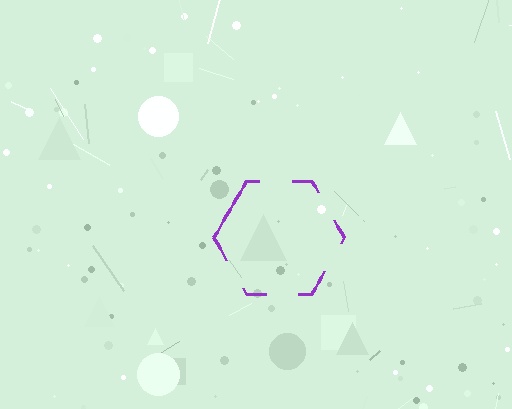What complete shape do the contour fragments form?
The contour fragments form a hexagon.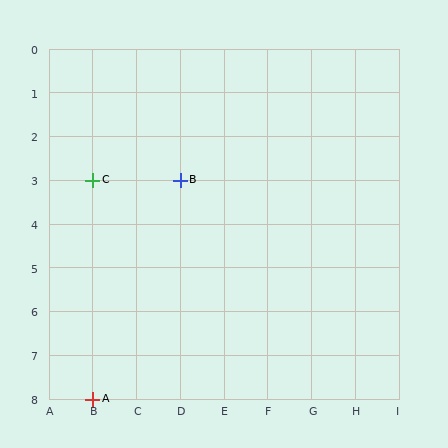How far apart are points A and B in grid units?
Points A and B are 2 columns and 5 rows apart (about 5.4 grid units diagonally).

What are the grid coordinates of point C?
Point C is at grid coordinates (B, 3).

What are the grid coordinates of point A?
Point A is at grid coordinates (B, 8).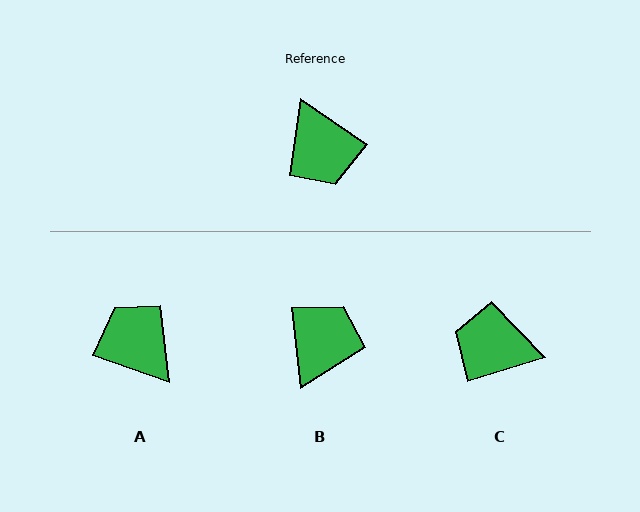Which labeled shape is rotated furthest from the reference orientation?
A, about 165 degrees away.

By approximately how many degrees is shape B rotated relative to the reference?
Approximately 130 degrees counter-clockwise.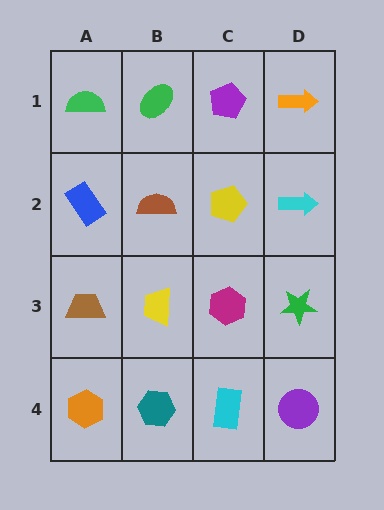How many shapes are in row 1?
4 shapes.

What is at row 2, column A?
A blue rectangle.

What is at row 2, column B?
A brown semicircle.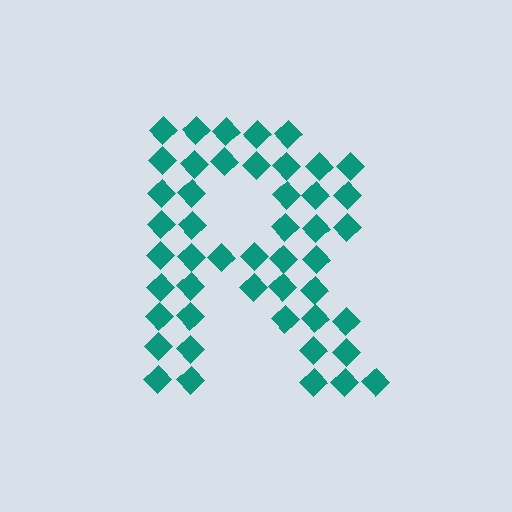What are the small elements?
The small elements are diamonds.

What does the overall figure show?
The overall figure shows the letter R.